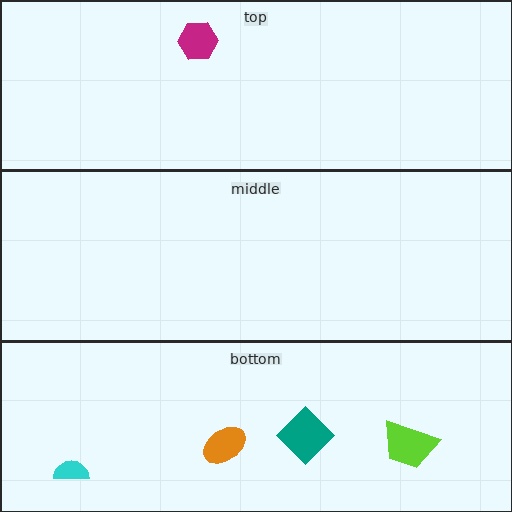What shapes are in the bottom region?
The cyan semicircle, the orange ellipse, the lime trapezoid, the teal diamond.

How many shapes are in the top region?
1.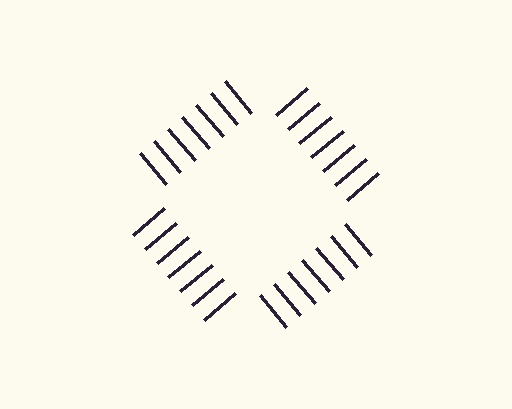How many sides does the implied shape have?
4 sides — the line-ends trace a square.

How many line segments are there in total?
28 — 7 along each of the 4 edges.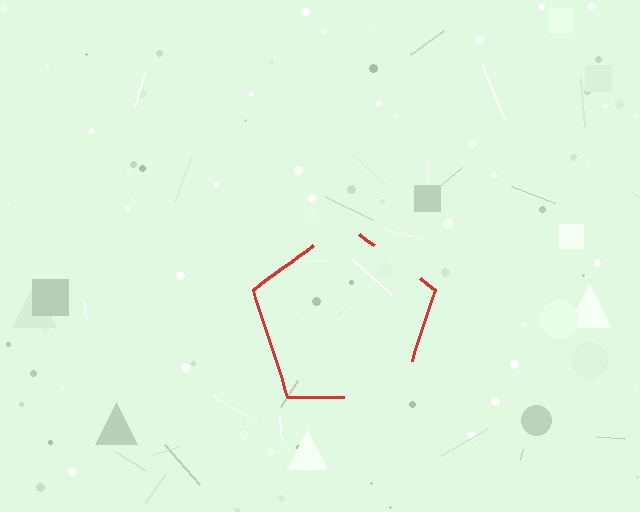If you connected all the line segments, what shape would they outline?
They would outline a pentagon.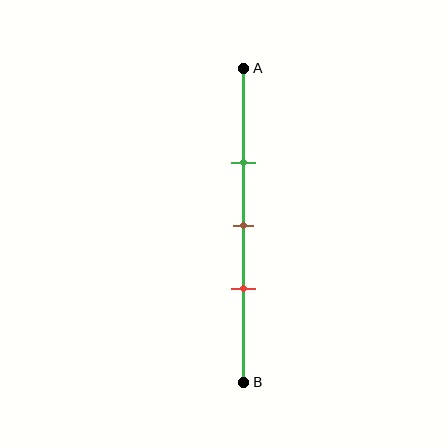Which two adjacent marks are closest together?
The brown and red marks are the closest adjacent pair.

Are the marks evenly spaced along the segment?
Yes, the marks are approximately evenly spaced.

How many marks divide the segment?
There are 3 marks dividing the segment.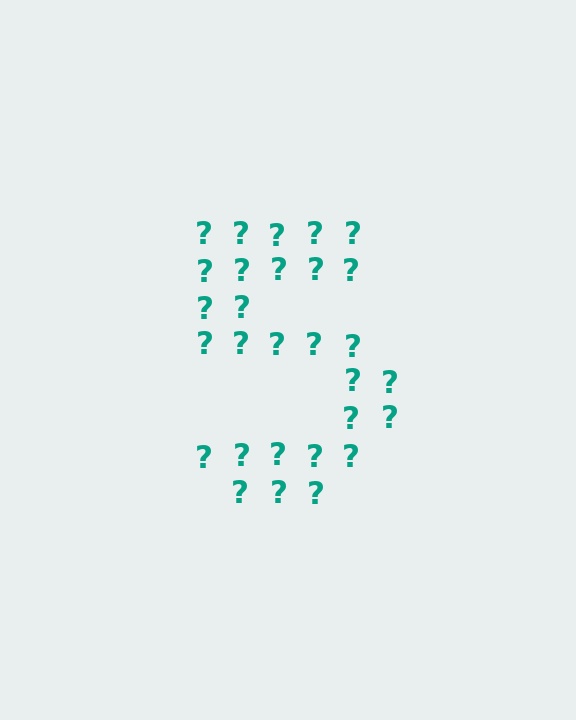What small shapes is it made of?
It is made of small question marks.